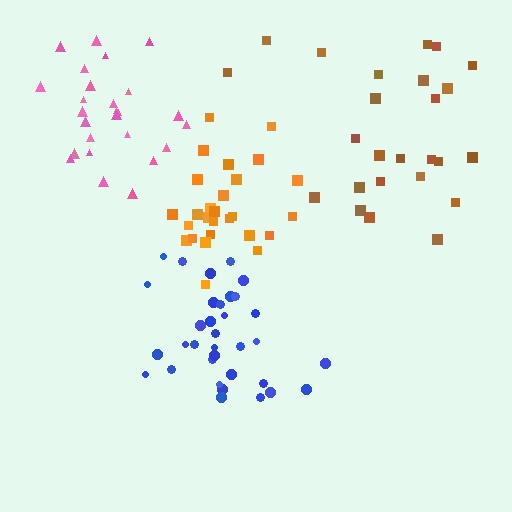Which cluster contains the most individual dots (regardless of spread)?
Blue (34).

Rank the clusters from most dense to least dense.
orange, blue, pink, brown.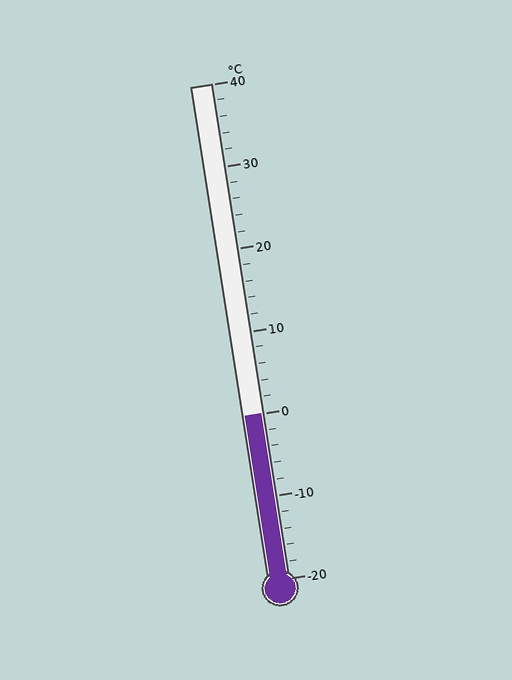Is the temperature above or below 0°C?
The temperature is at 0°C.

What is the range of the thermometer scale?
The thermometer scale ranges from -20°C to 40°C.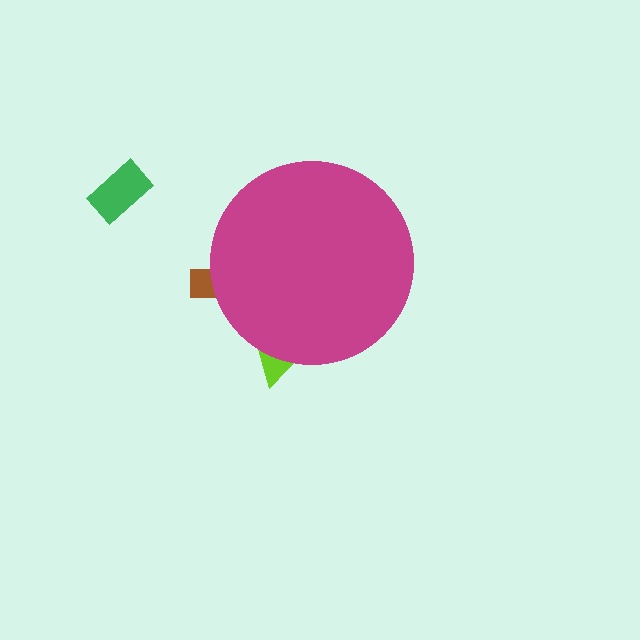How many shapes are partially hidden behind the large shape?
2 shapes are partially hidden.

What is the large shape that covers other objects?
A magenta circle.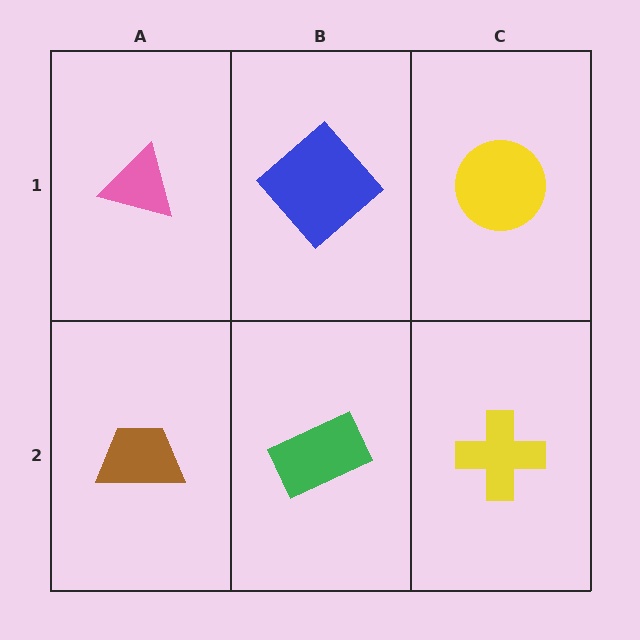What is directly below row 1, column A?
A brown trapezoid.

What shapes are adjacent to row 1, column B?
A green rectangle (row 2, column B), a pink triangle (row 1, column A), a yellow circle (row 1, column C).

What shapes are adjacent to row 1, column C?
A yellow cross (row 2, column C), a blue diamond (row 1, column B).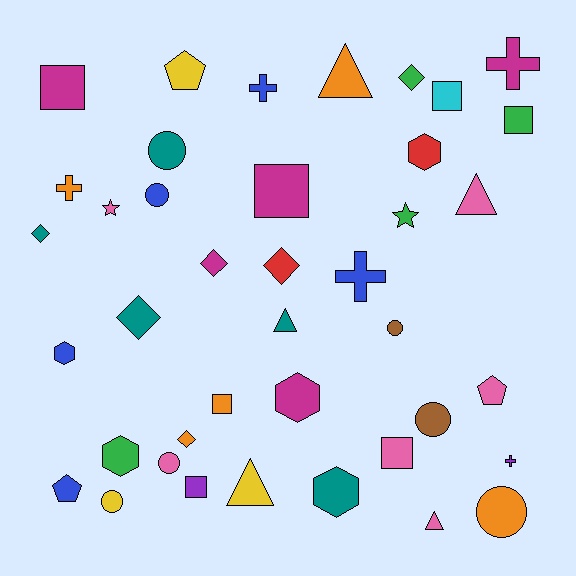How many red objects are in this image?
There are 2 red objects.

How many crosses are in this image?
There are 5 crosses.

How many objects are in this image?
There are 40 objects.